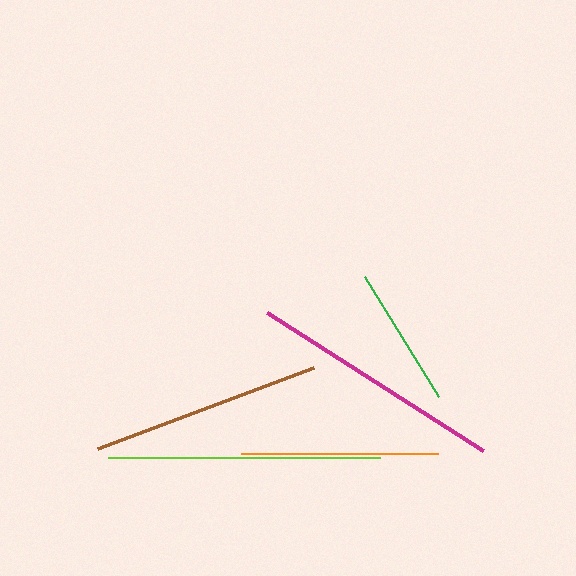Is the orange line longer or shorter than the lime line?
The lime line is longer than the orange line.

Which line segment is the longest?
The lime line is the longest at approximately 272 pixels.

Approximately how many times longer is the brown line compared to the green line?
The brown line is approximately 1.6 times the length of the green line.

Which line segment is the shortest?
The green line is the shortest at approximately 141 pixels.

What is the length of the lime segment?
The lime segment is approximately 272 pixels long.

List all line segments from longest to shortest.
From longest to shortest: lime, magenta, brown, orange, green.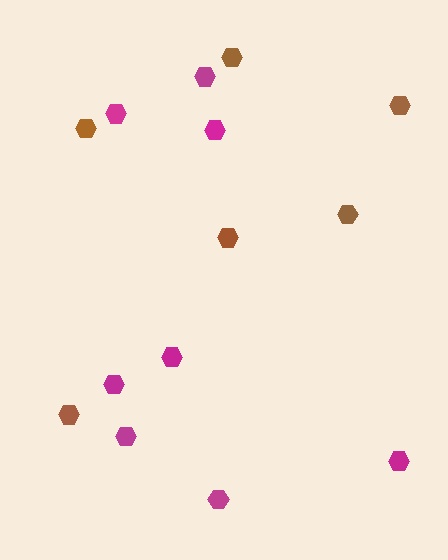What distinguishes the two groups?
There are 2 groups: one group of brown hexagons (6) and one group of magenta hexagons (8).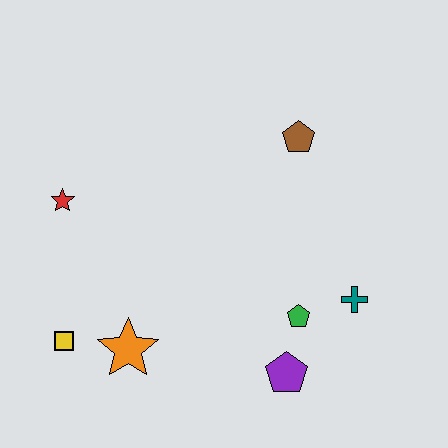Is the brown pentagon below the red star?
No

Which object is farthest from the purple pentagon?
The red star is farthest from the purple pentagon.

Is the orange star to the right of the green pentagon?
No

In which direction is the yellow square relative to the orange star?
The yellow square is to the left of the orange star.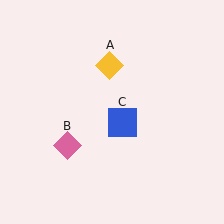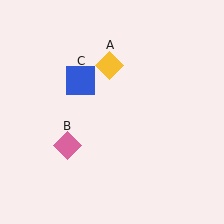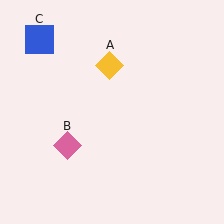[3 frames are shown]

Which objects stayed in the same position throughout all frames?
Yellow diamond (object A) and pink diamond (object B) remained stationary.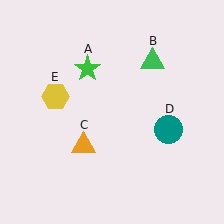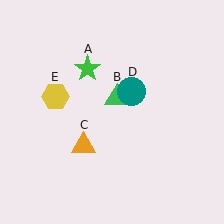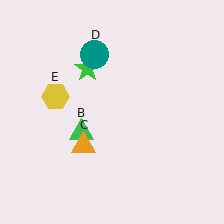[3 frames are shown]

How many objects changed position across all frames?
2 objects changed position: green triangle (object B), teal circle (object D).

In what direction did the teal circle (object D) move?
The teal circle (object D) moved up and to the left.